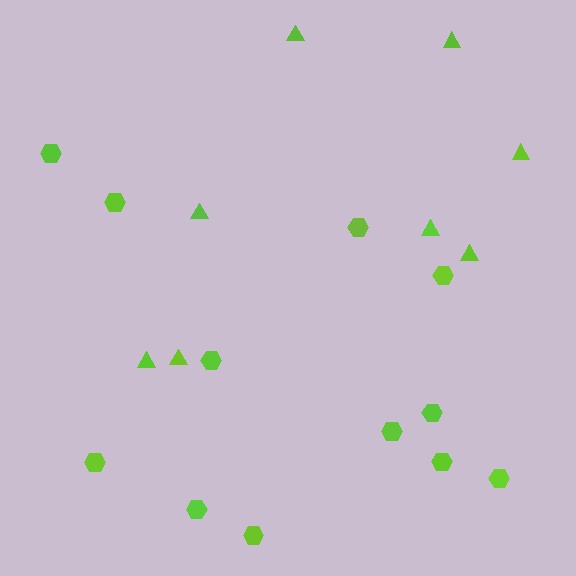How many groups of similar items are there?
There are 2 groups: one group of hexagons (12) and one group of triangles (8).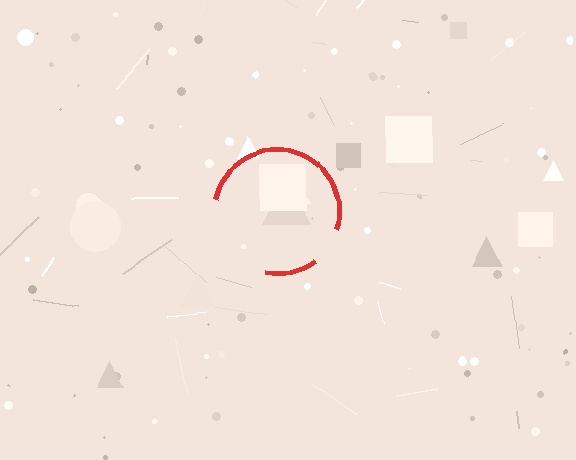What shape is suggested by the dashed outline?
The dashed outline suggests a circle.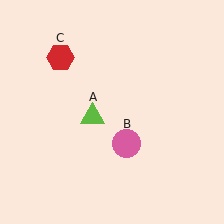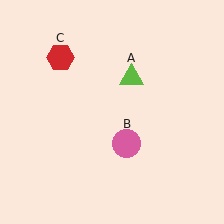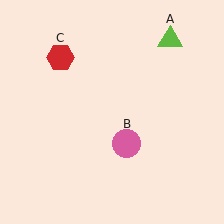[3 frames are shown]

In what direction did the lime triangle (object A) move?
The lime triangle (object A) moved up and to the right.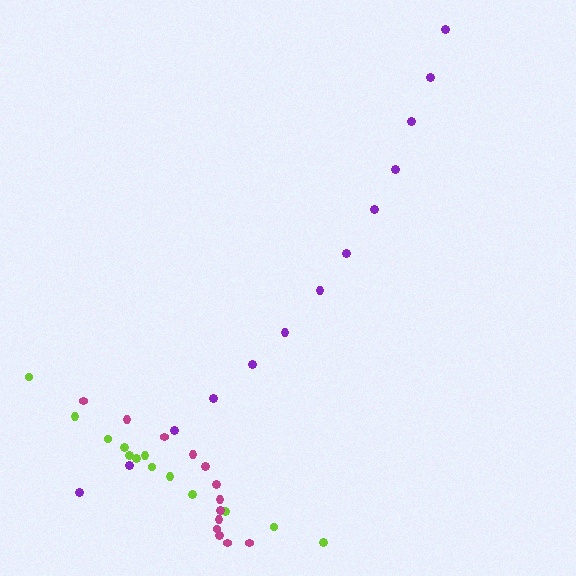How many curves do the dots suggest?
There are 3 distinct paths.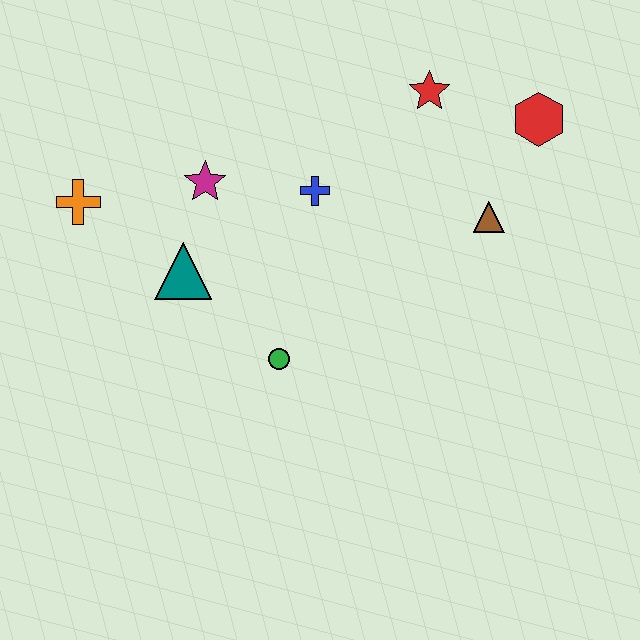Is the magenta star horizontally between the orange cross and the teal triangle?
No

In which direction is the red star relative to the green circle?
The red star is above the green circle.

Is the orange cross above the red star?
No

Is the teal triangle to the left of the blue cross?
Yes